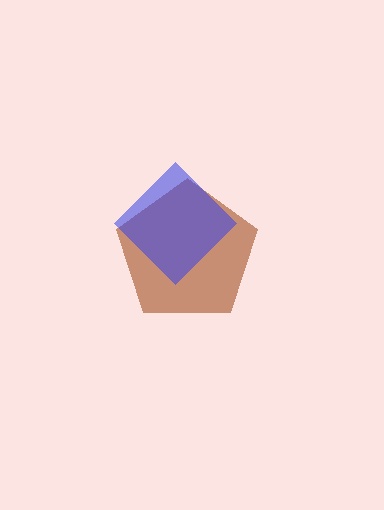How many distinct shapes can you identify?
There are 2 distinct shapes: a brown pentagon, a blue diamond.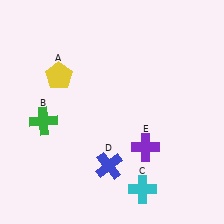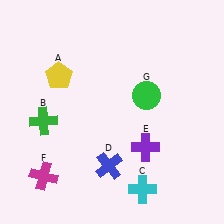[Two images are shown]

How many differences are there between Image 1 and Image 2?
There are 2 differences between the two images.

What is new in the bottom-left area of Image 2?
A magenta cross (F) was added in the bottom-left area of Image 2.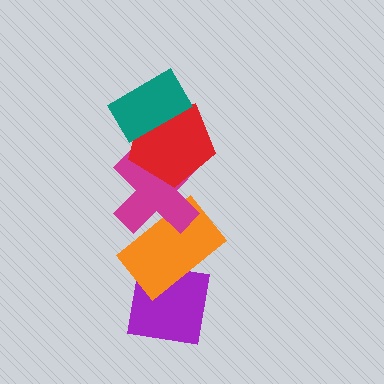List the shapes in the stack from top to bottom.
From top to bottom: the teal rectangle, the red pentagon, the magenta cross, the orange rectangle, the purple square.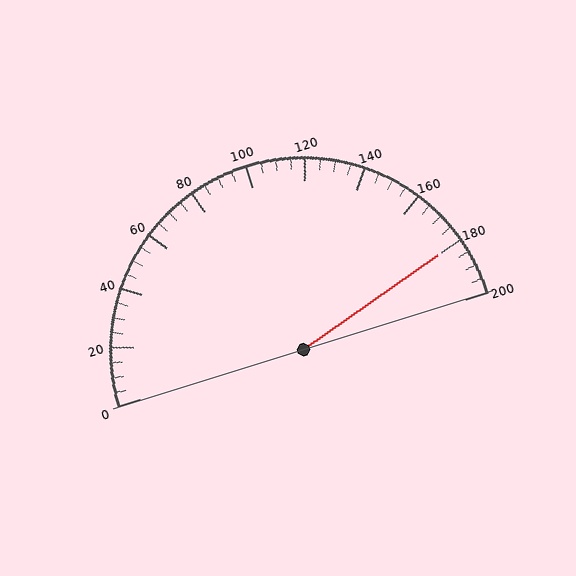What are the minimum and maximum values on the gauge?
The gauge ranges from 0 to 200.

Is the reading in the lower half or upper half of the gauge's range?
The reading is in the upper half of the range (0 to 200).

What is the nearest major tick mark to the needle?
The nearest major tick mark is 180.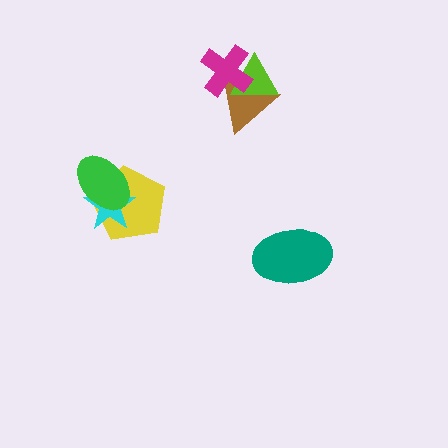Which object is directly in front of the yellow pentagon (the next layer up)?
The cyan star is directly in front of the yellow pentagon.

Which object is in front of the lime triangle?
The magenta cross is in front of the lime triangle.